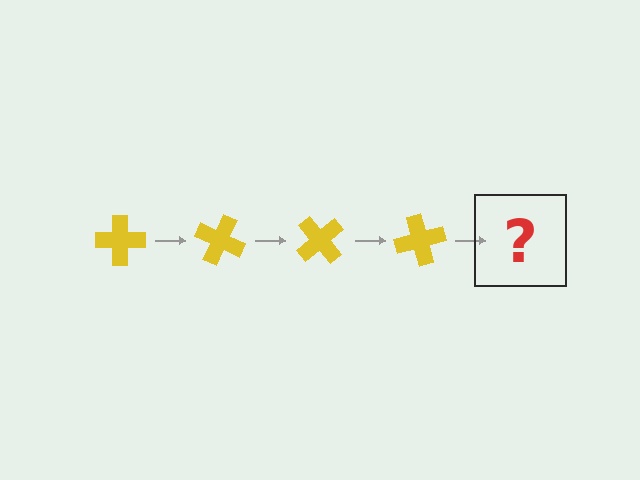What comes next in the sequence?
The next element should be a yellow cross rotated 100 degrees.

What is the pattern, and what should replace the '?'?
The pattern is that the cross rotates 25 degrees each step. The '?' should be a yellow cross rotated 100 degrees.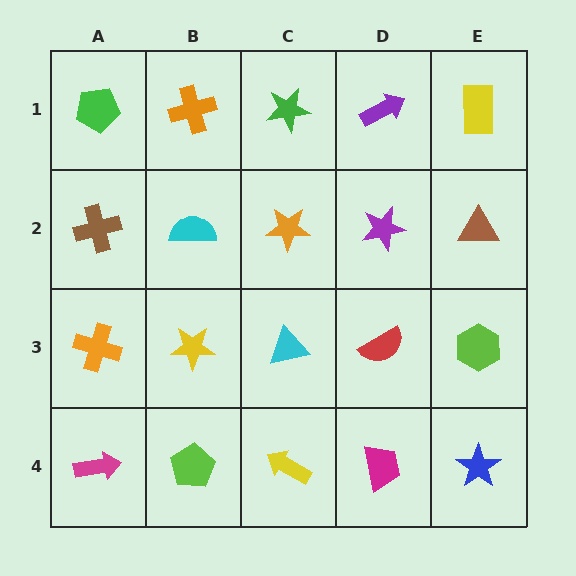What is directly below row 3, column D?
A magenta trapezoid.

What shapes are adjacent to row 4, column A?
An orange cross (row 3, column A), a lime pentagon (row 4, column B).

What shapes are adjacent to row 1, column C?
An orange star (row 2, column C), an orange cross (row 1, column B), a purple arrow (row 1, column D).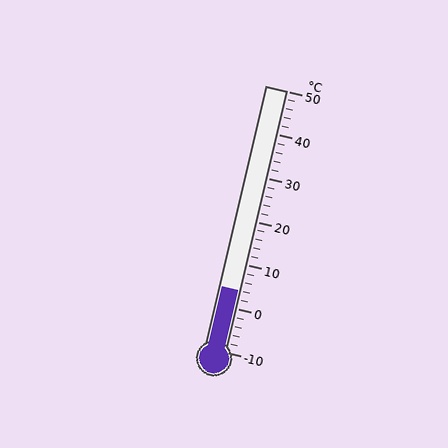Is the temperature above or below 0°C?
The temperature is above 0°C.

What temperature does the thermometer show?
The thermometer shows approximately 4°C.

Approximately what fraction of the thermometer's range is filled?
The thermometer is filled to approximately 25% of its range.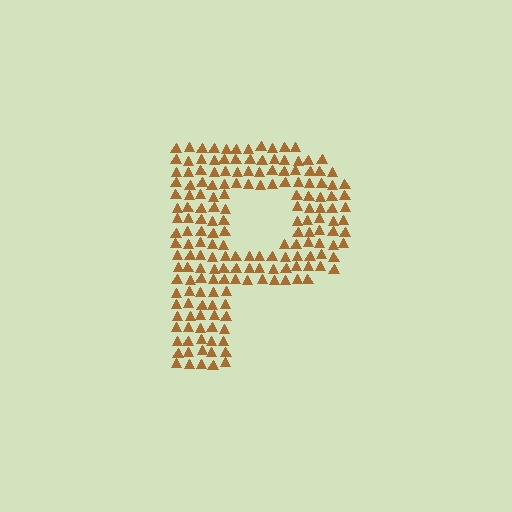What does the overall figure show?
The overall figure shows the letter P.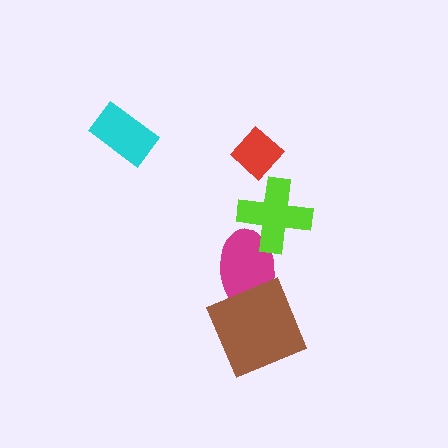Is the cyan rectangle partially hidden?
No, no other shape covers it.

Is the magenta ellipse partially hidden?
Yes, it is partially covered by another shape.